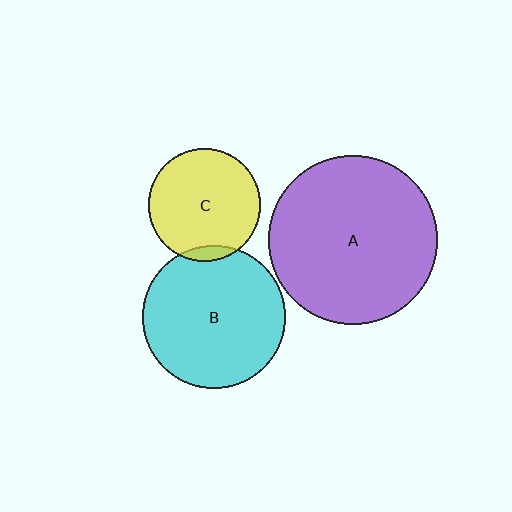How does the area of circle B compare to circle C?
Approximately 1.6 times.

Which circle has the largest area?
Circle A (purple).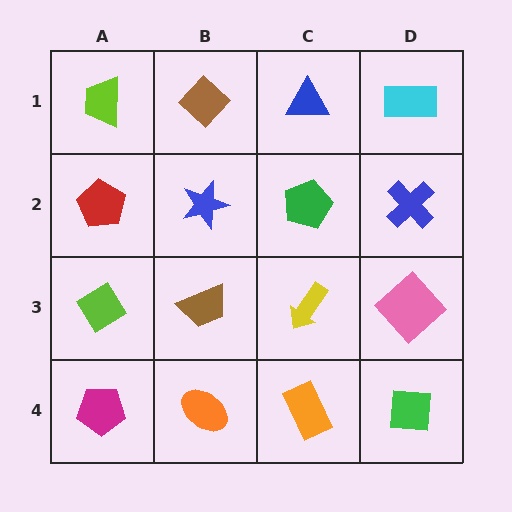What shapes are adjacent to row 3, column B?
A blue star (row 2, column B), an orange ellipse (row 4, column B), a lime diamond (row 3, column A), a yellow arrow (row 3, column C).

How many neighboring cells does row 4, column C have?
3.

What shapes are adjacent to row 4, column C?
A yellow arrow (row 3, column C), an orange ellipse (row 4, column B), a green square (row 4, column D).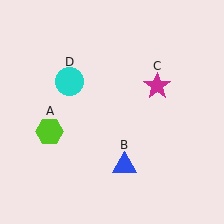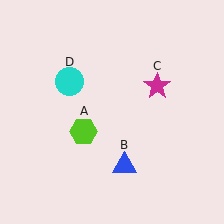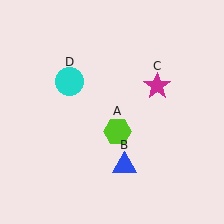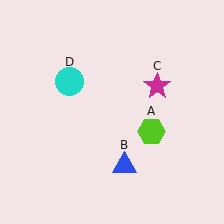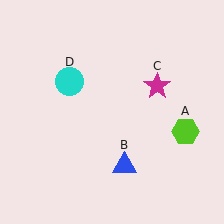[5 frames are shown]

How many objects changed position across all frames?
1 object changed position: lime hexagon (object A).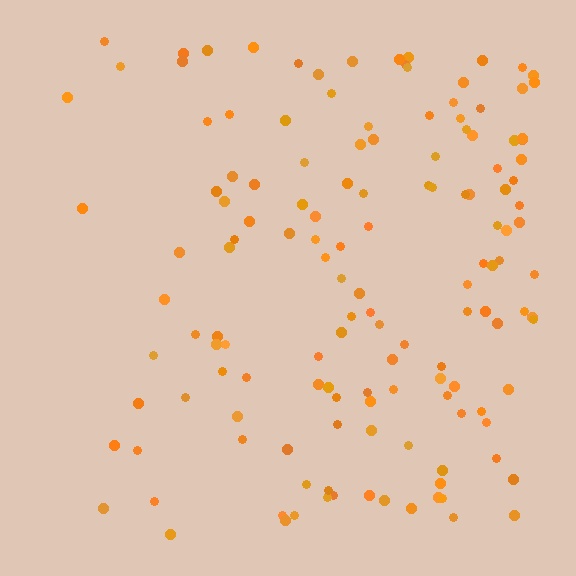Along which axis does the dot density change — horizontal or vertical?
Horizontal.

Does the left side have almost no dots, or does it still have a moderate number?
Still a moderate number, just noticeably fewer than the right.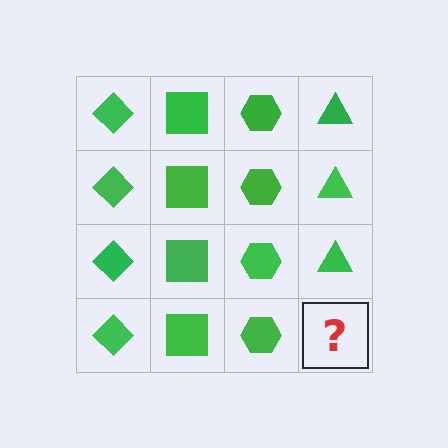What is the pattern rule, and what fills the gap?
The rule is that each column has a consistent shape. The gap should be filled with a green triangle.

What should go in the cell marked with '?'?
The missing cell should contain a green triangle.